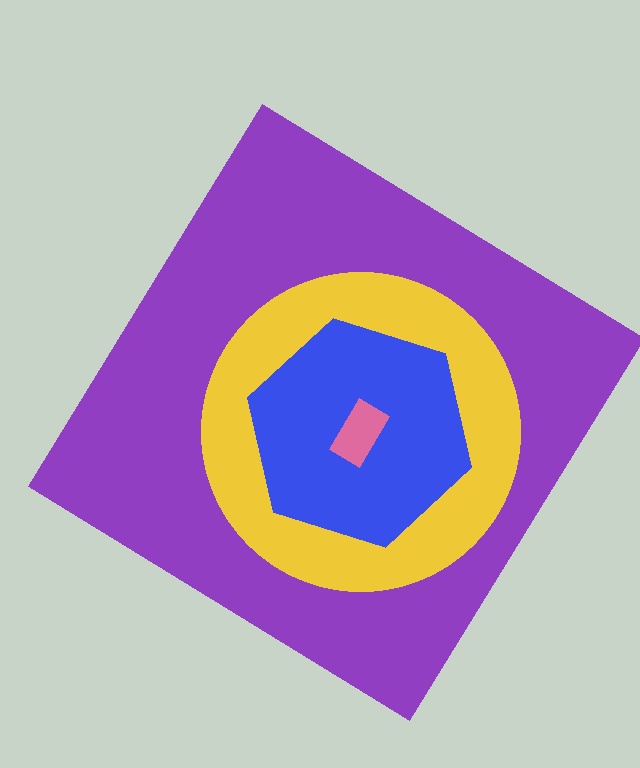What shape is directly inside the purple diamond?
The yellow circle.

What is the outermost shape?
The purple diamond.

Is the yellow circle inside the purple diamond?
Yes.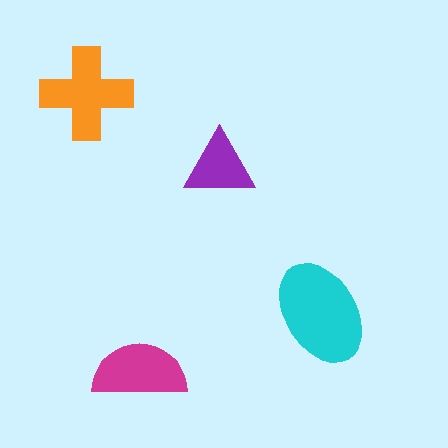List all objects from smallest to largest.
The purple triangle, the magenta semicircle, the orange cross, the cyan ellipse.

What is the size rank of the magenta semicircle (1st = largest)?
3rd.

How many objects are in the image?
There are 4 objects in the image.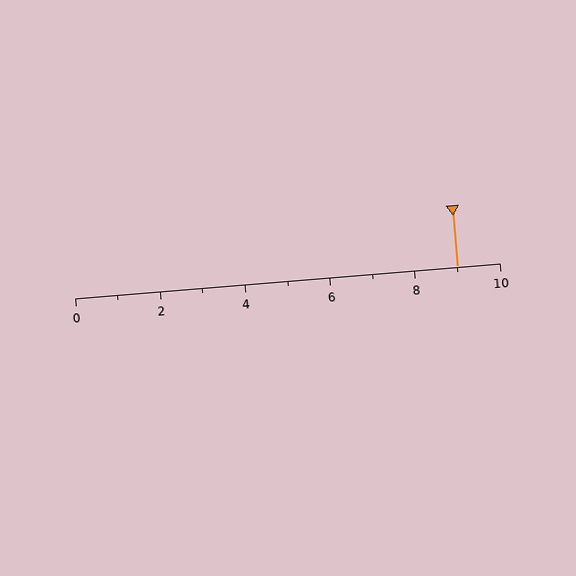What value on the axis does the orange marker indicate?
The marker indicates approximately 9.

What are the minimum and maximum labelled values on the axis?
The axis runs from 0 to 10.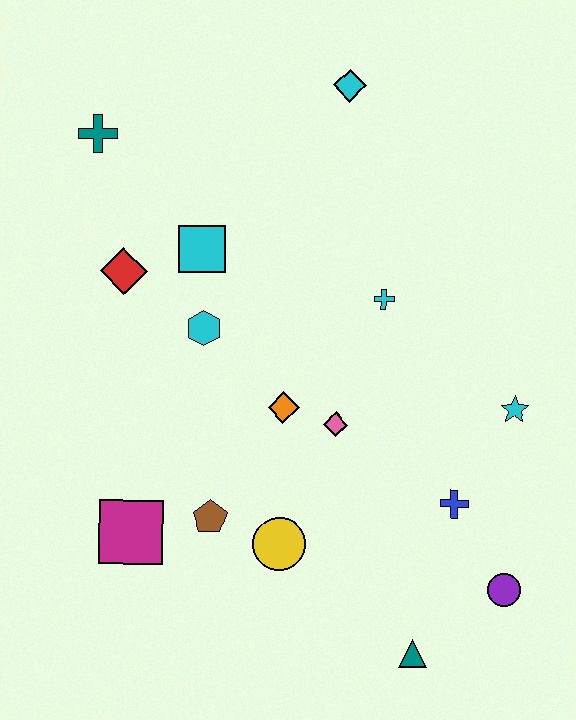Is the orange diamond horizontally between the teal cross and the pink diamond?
Yes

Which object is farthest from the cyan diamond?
The teal triangle is farthest from the cyan diamond.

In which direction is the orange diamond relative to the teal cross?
The orange diamond is below the teal cross.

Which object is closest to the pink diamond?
The orange diamond is closest to the pink diamond.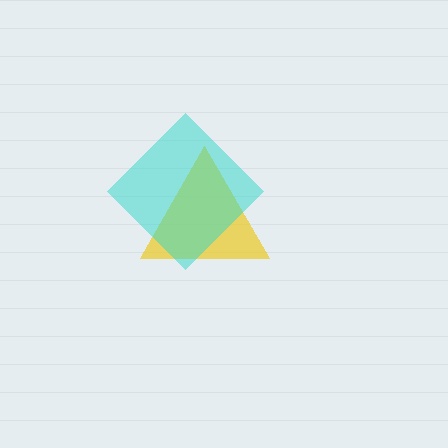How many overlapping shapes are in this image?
There are 2 overlapping shapes in the image.